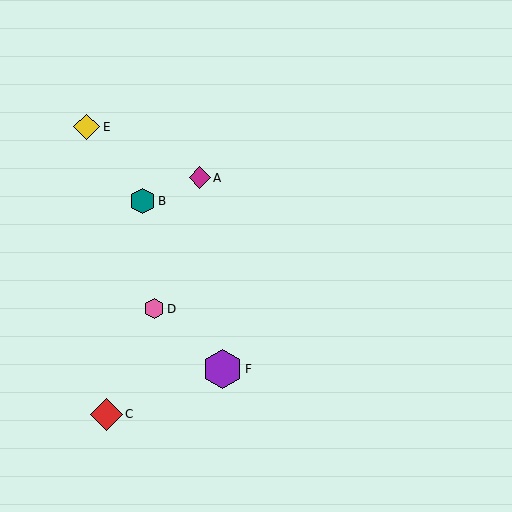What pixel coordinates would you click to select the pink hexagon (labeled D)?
Click at (154, 309) to select the pink hexagon D.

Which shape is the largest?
The purple hexagon (labeled F) is the largest.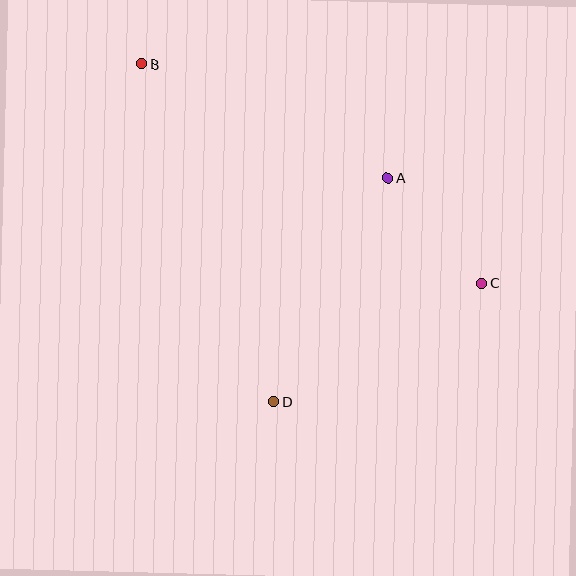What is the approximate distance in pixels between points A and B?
The distance between A and B is approximately 271 pixels.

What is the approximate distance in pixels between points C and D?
The distance between C and D is approximately 239 pixels.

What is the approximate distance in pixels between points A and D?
The distance between A and D is approximately 251 pixels.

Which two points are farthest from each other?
Points B and C are farthest from each other.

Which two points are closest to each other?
Points A and C are closest to each other.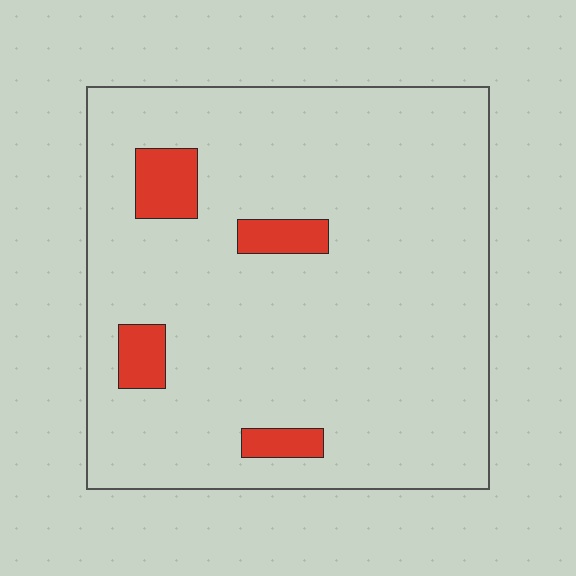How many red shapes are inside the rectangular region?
4.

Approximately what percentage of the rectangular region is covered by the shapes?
Approximately 10%.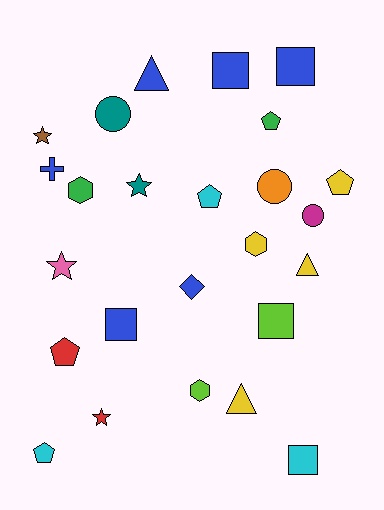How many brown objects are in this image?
There is 1 brown object.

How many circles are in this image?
There are 3 circles.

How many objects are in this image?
There are 25 objects.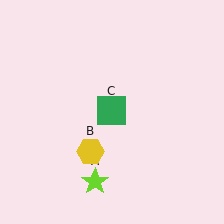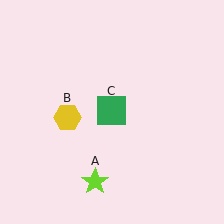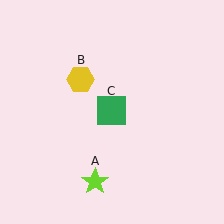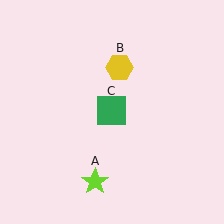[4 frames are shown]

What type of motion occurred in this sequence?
The yellow hexagon (object B) rotated clockwise around the center of the scene.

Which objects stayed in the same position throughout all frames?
Lime star (object A) and green square (object C) remained stationary.